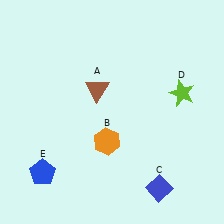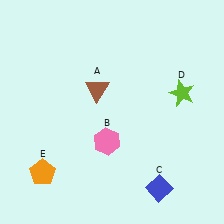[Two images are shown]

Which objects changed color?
B changed from orange to pink. E changed from blue to orange.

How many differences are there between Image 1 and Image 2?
There are 2 differences between the two images.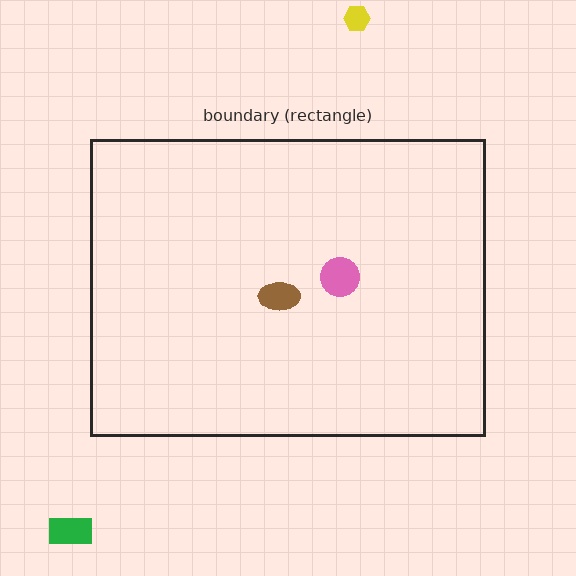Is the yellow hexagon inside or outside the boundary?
Outside.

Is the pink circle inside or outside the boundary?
Inside.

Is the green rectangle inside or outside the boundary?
Outside.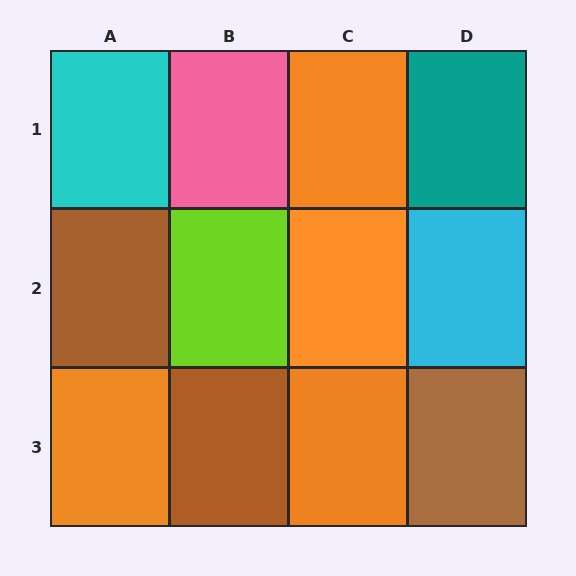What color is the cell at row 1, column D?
Teal.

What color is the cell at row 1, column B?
Pink.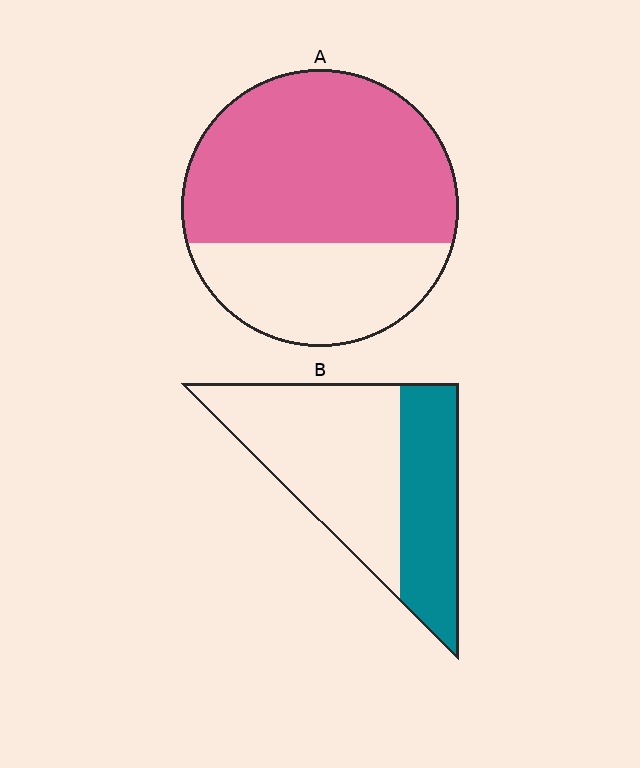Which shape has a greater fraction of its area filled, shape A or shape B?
Shape A.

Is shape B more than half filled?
No.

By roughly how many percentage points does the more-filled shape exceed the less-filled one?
By roughly 30 percentage points (A over B).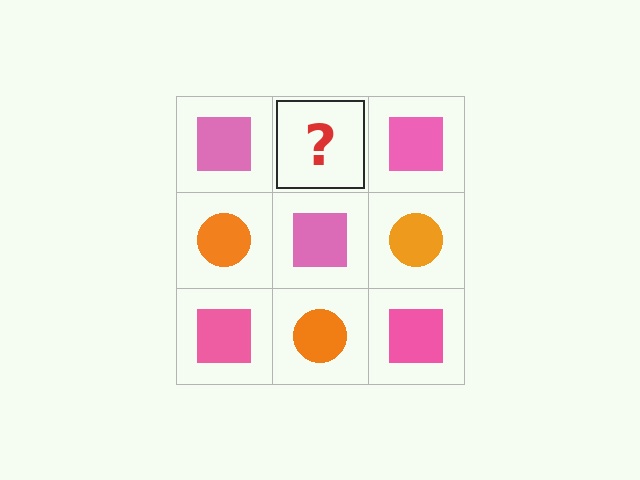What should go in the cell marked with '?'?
The missing cell should contain an orange circle.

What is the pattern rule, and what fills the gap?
The rule is that it alternates pink square and orange circle in a checkerboard pattern. The gap should be filled with an orange circle.